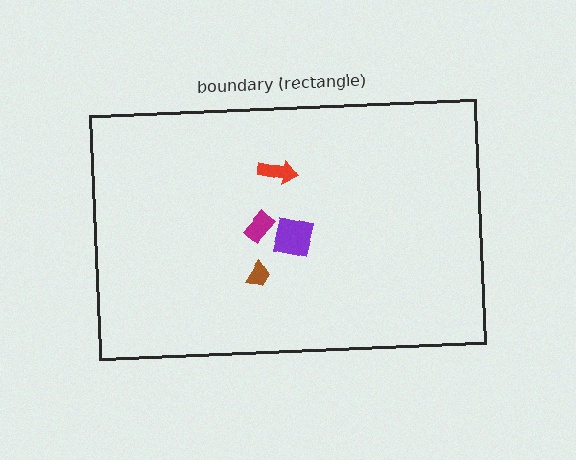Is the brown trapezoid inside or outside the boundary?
Inside.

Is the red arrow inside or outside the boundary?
Inside.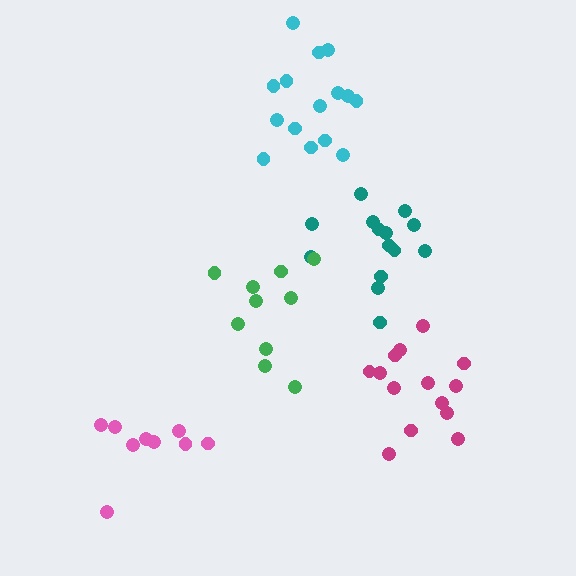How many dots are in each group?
Group 1: 14 dots, Group 2: 9 dots, Group 3: 15 dots, Group 4: 14 dots, Group 5: 10 dots (62 total).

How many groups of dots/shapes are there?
There are 5 groups.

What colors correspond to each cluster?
The clusters are colored: teal, pink, cyan, magenta, green.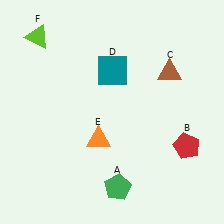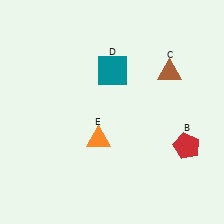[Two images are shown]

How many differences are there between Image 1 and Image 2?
There are 2 differences between the two images.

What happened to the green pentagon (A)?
The green pentagon (A) was removed in Image 2. It was in the bottom-right area of Image 1.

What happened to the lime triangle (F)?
The lime triangle (F) was removed in Image 2. It was in the top-left area of Image 1.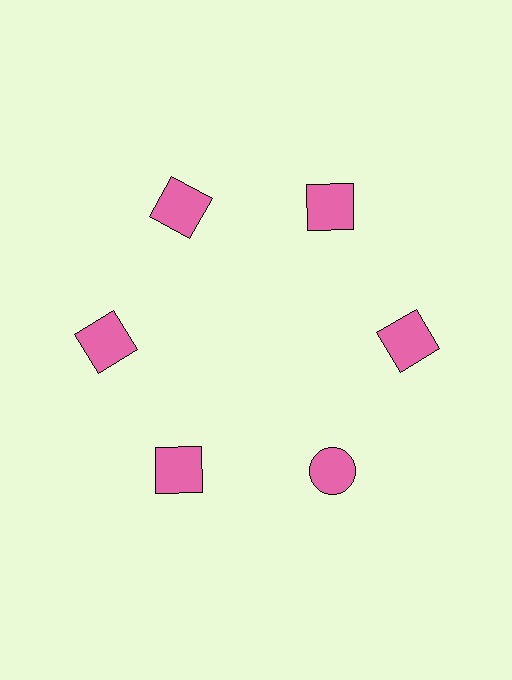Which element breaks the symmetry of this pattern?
The pink circle at roughly the 5 o'clock position breaks the symmetry. All other shapes are pink squares.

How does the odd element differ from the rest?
It has a different shape: circle instead of square.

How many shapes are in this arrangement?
There are 6 shapes arranged in a ring pattern.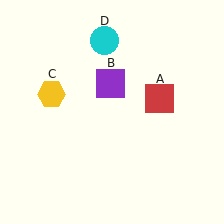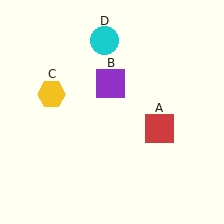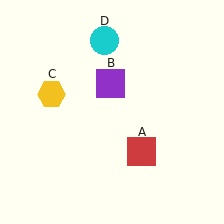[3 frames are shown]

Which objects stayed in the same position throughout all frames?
Purple square (object B) and yellow hexagon (object C) and cyan circle (object D) remained stationary.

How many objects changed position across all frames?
1 object changed position: red square (object A).